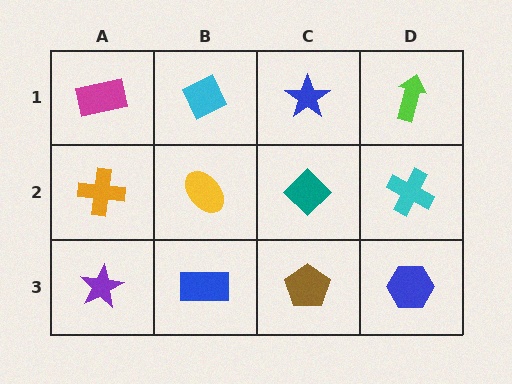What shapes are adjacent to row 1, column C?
A teal diamond (row 2, column C), a cyan diamond (row 1, column B), a lime arrow (row 1, column D).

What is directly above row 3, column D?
A cyan cross.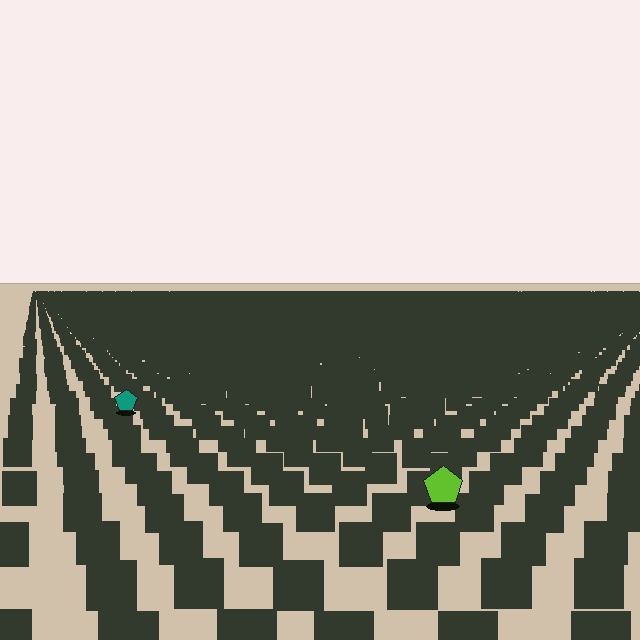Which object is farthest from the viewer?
The teal pentagon is farthest from the viewer. It appears smaller and the ground texture around it is denser.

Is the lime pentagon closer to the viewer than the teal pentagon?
Yes. The lime pentagon is closer — you can tell from the texture gradient: the ground texture is coarser near it.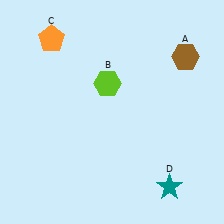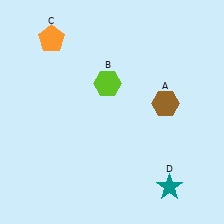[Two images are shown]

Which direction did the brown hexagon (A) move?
The brown hexagon (A) moved down.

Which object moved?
The brown hexagon (A) moved down.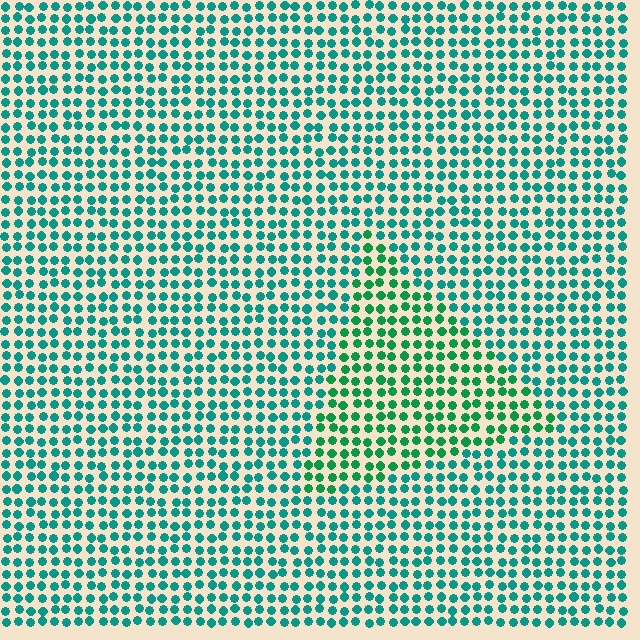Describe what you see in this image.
The image is filled with small teal elements in a uniform arrangement. A triangle-shaped region is visible where the elements are tinted to a slightly different hue, forming a subtle color boundary.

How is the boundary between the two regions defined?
The boundary is defined purely by a slight shift in hue (about 29 degrees). Spacing, size, and orientation are identical on both sides.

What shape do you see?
I see a triangle.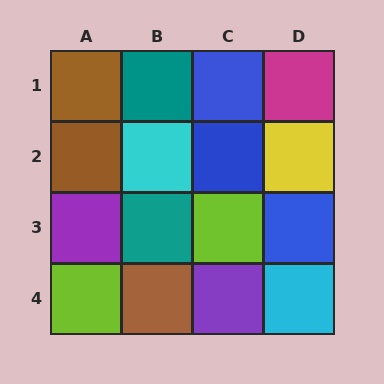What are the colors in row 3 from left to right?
Purple, teal, lime, blue.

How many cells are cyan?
2 cells are cyan.